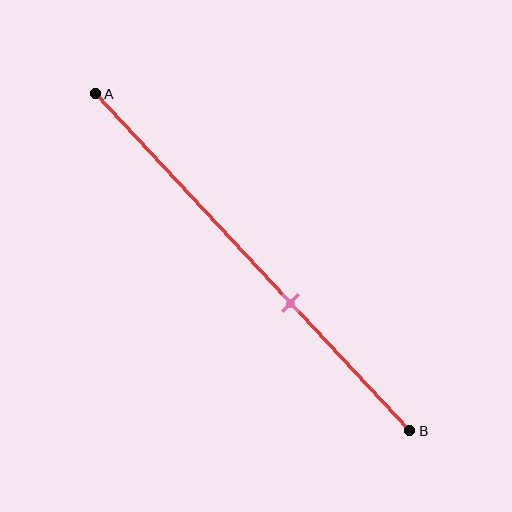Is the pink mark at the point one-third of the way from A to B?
No, the mark is at about 60% from A, not at the 33% one-third point.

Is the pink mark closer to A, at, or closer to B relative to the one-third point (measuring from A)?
The pink mark is closer to point B than the one-third point of segment AB.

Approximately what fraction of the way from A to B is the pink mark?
The pink mark is approximately 60% of the way from A to B.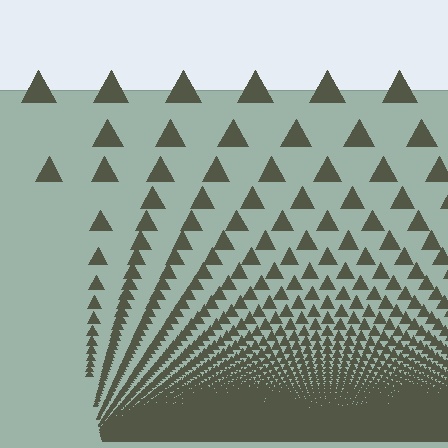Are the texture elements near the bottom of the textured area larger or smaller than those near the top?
Smaller. The gradient is inverted — elements near the bottom are smaller and denser.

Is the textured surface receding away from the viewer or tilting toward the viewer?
The surface appears to tilt toward the viewer. Texture elements get larger and sparser toward the top.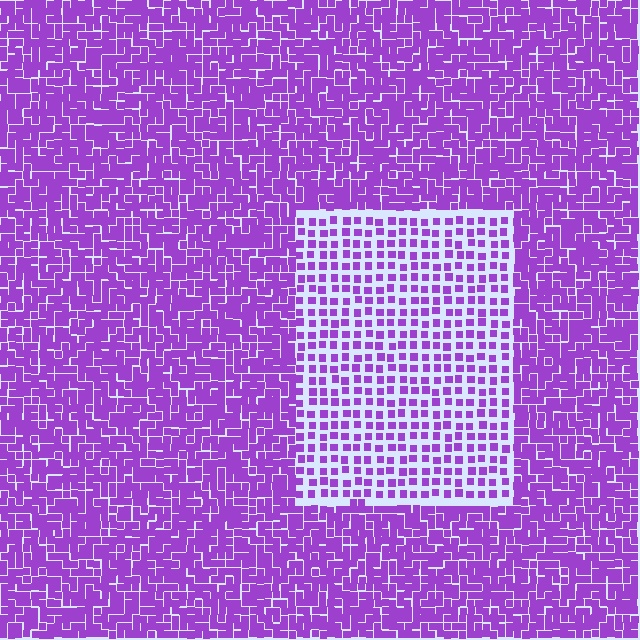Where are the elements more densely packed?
The elements are more densely packed outside the rectangle boundary.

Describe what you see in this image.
The image contains small purple elements arranged at two different densities. A rectangle-shaped region is visible where the elements are less densely packed than the surrounding area.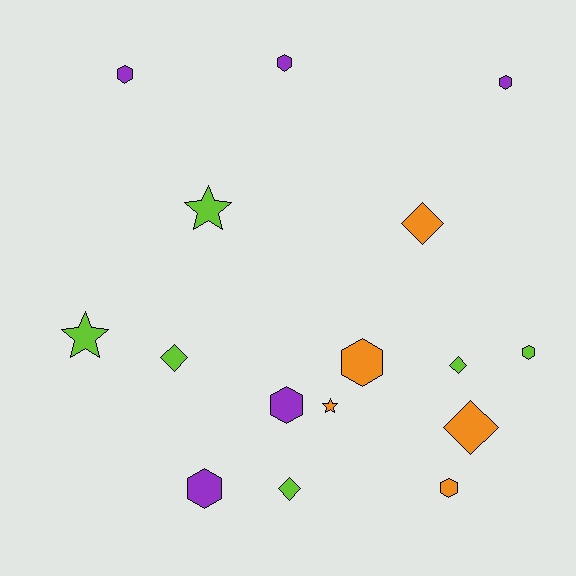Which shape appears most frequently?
Hexagon, with 8 objects.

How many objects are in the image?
There are 16 objects.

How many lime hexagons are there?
There is 1 lime hexagon.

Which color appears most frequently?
Lime, with 6 objects.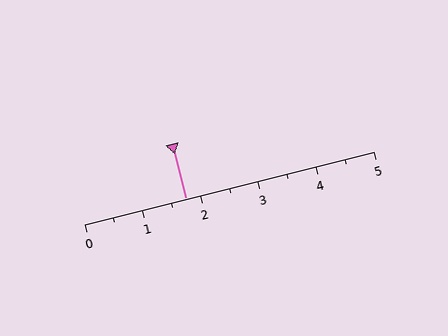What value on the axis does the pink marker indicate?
The marker indicates approximately 1.8.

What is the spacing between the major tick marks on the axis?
The major ticks are spaced 1 apart.